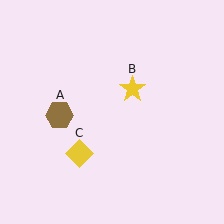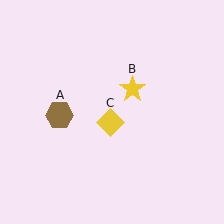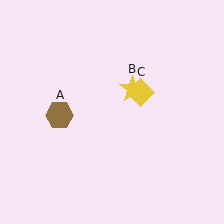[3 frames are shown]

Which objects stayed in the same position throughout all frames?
Brown hexagon (object A) and yellow star (object B) remained stationary.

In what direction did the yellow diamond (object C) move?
The yellow diamond (object C) moved up and to the right.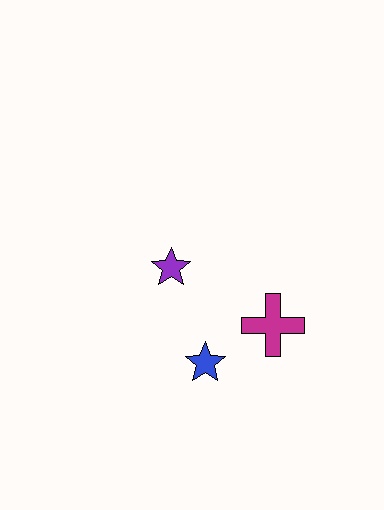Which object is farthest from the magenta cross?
The purple star is farthest from the magenta cross.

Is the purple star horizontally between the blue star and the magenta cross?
No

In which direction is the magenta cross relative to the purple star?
The magenta cross is to the right of the purple star.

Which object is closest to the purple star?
The blue star is closest to the purple star.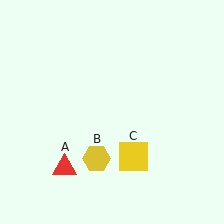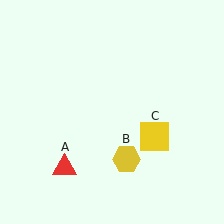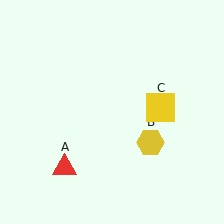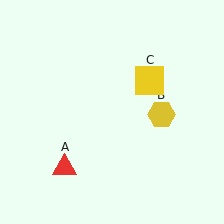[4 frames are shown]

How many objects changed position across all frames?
2 objects changed position: yellow hexagon (object B), yellow square (object C).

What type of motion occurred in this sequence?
The yellow hexagon (object B), yellow square (object C) rotated counterclockwise around the center of the scene.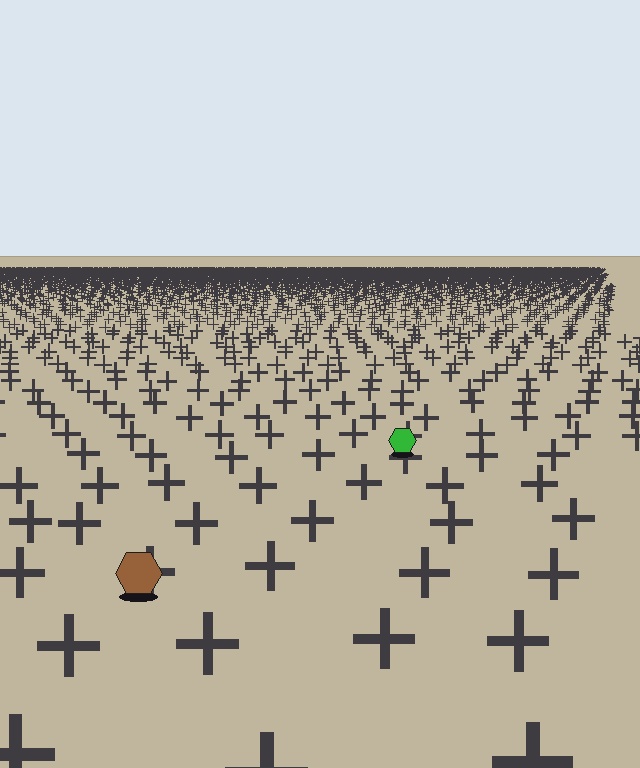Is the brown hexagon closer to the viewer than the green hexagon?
Yes. The brown hexagon is closer — you can tell from the texture gradient: the ground texture is coarser near it.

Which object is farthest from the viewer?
The green hexagon is farthest from the viewer. It appears smaller and the ground texture around it is denser.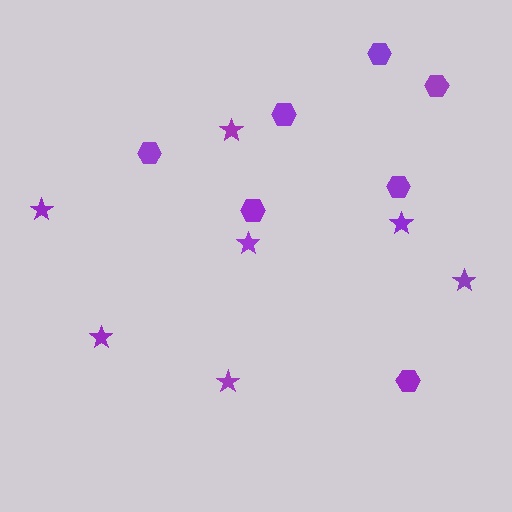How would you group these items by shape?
There are 2 groups: one group of hexagons (7) and one group of stars (7).